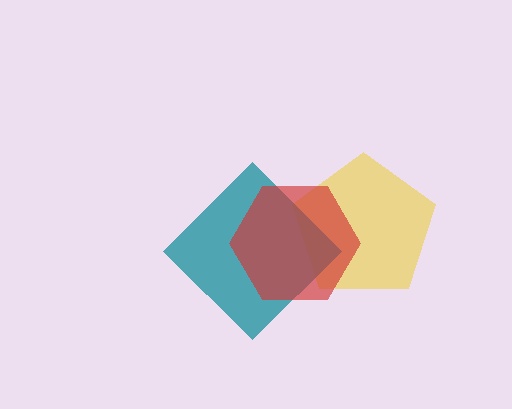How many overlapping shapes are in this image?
There are 3 overlapping shapes in the image.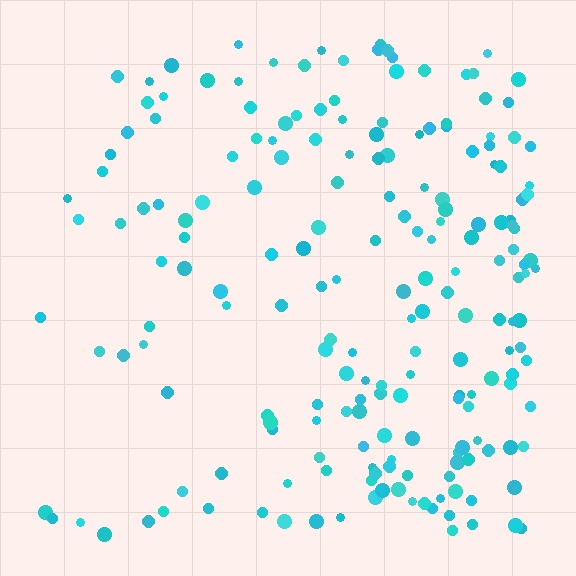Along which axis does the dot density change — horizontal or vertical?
Horizontal.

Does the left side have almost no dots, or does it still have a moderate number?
Still a moderate number, just noticeably fewer than the right.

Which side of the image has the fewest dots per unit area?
The left.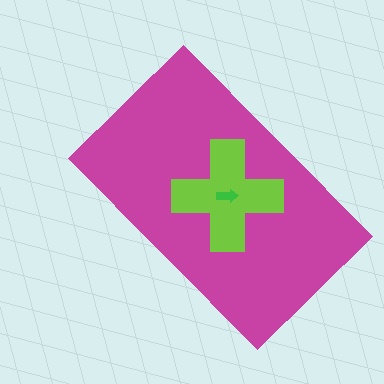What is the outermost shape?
The magenta rectangle.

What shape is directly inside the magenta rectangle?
The lime cross.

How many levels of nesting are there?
3.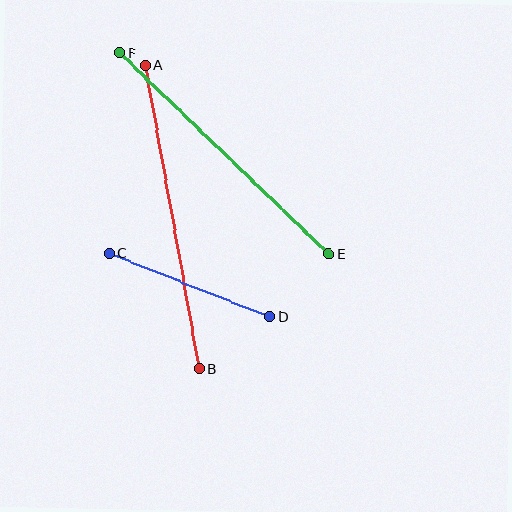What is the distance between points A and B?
The distance is approximately 308 pixels.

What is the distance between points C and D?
The distance is approximately 172 pixels.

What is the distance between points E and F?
The distance is approximately 290 pixels.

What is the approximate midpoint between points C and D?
The midpoint is at approximately (189, 285) pixels.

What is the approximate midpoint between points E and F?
The midpoint is at approximately (224, 153) pixels.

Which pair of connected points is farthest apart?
Points A and B are farthest apart.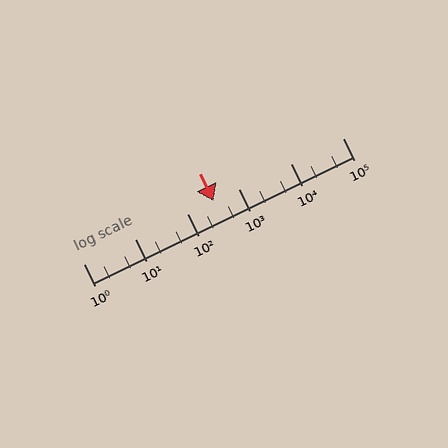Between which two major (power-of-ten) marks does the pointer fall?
The pointer is between 100 and 1000.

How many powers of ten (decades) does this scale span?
The scale spans 5 decades, from 1 to 100000.